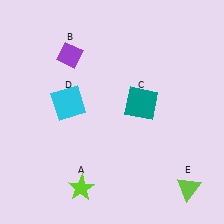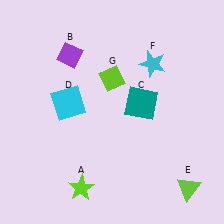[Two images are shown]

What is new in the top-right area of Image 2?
A cyan star (F) was added in the top-right area of Image 2.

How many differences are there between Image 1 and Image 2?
There are 2 differences between the two images.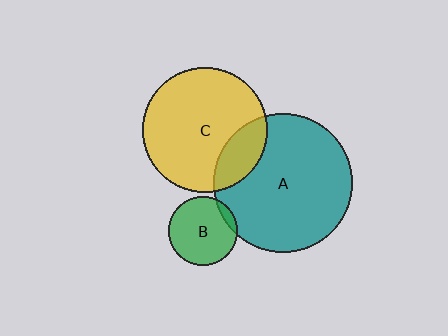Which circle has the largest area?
Circle A (teal).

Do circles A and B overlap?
Yes.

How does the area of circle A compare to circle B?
Approximately 4.0 times.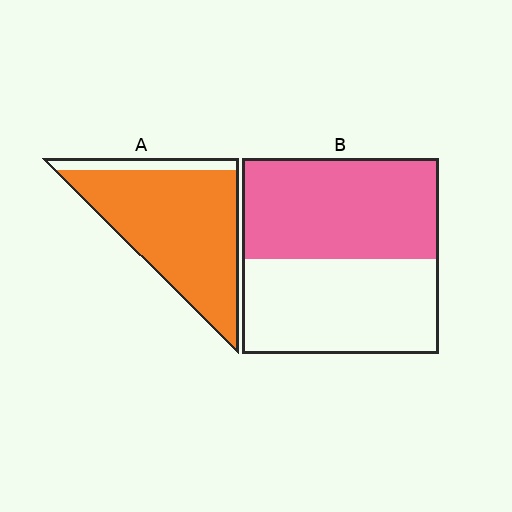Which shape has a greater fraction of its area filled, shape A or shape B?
Shape A.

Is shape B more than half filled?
Roughly half.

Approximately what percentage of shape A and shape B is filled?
A is approximately 90% and B is approximately 50%.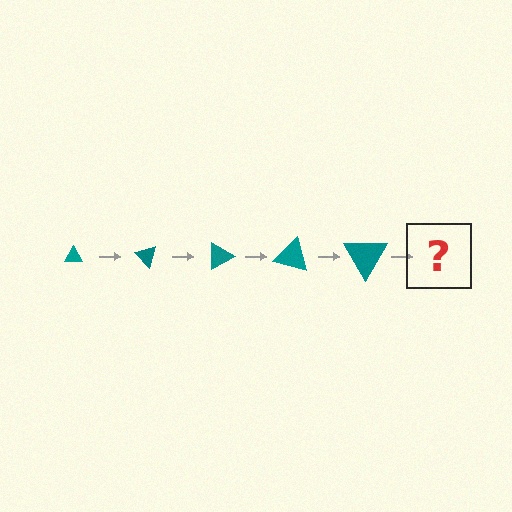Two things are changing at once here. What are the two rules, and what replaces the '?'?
The two rules are that the triangle grows larger each step and it rotates 45 degrees each step. The '?' should be a triangle, larger than the previous one and rotated 225 degrees from the start.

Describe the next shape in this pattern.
It should be a triangle, larger than the previous one and rotated 225 degrees from the start.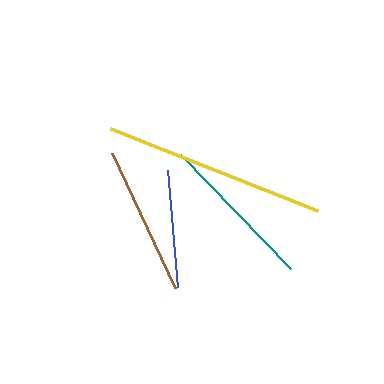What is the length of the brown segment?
The brown segment is approximately 149 pixels long.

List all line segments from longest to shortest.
From longest to shortest: yellow, teal, brown, blue.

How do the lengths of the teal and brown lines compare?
The teal and brown lines are approximately the same length.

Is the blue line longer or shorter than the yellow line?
The yellow line is longer than the blue line.